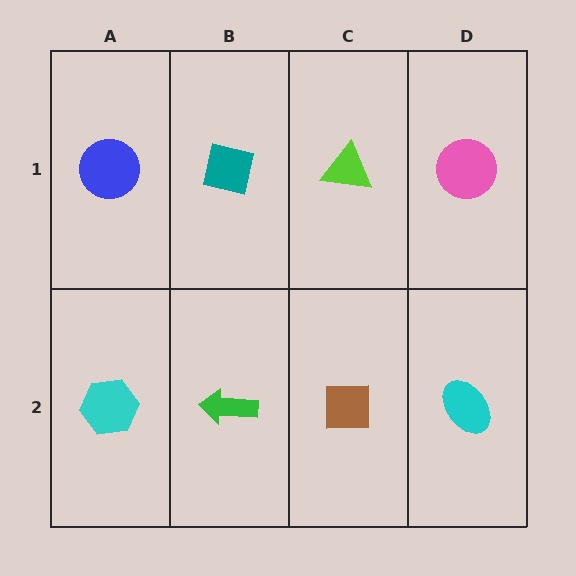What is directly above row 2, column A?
A blue circle.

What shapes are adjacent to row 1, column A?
A cyan hexagon (row 2, column A), a teal square (row 1, column B).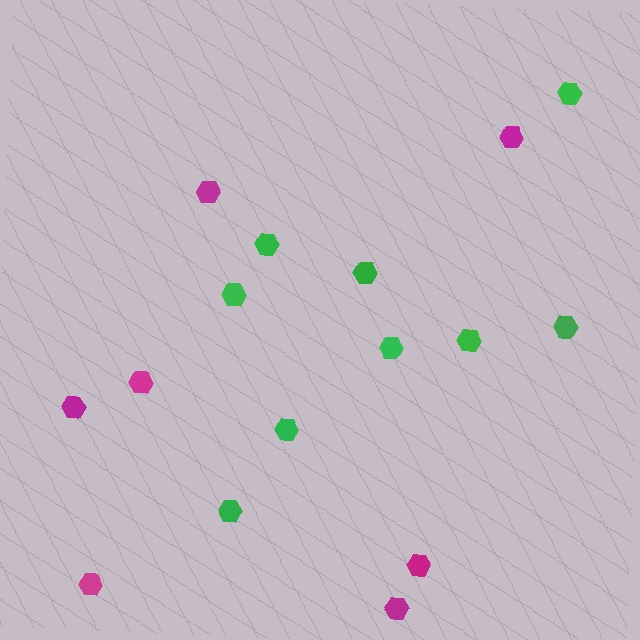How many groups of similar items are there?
There are 2 groups: one group of magenta hexagons (7) and one group of green hexagons (9).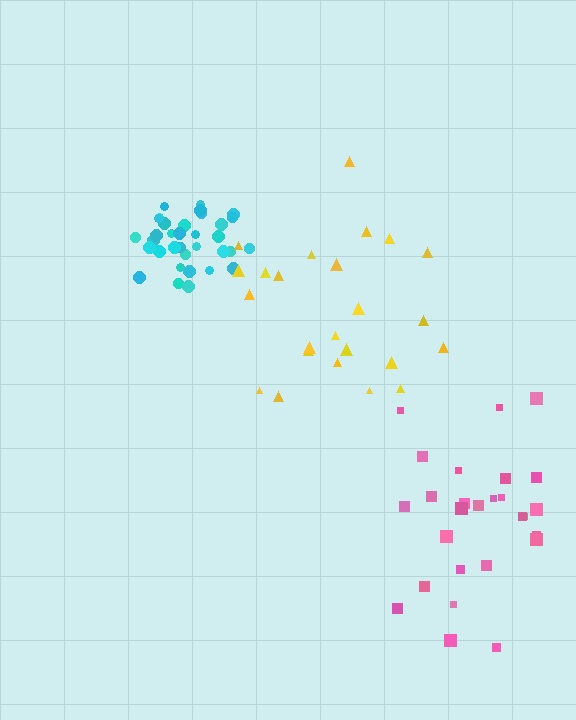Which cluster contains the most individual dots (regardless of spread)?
Cyan (34).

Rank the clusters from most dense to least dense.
cyan, pink, yellow.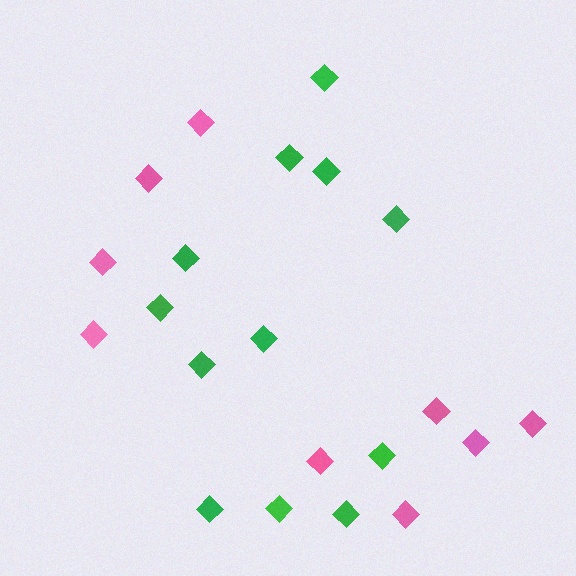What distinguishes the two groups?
There are 2 groups: one group of green diamonds (12) and one group of pink diamonds (9).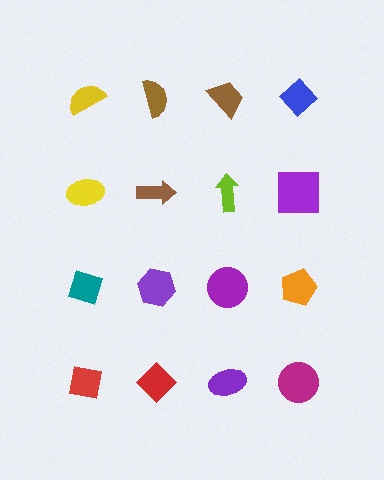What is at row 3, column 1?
A teal diamond.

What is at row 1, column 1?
A yellow semicircle.